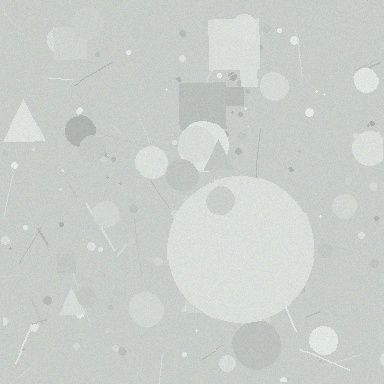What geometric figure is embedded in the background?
A circle is embedded in the background.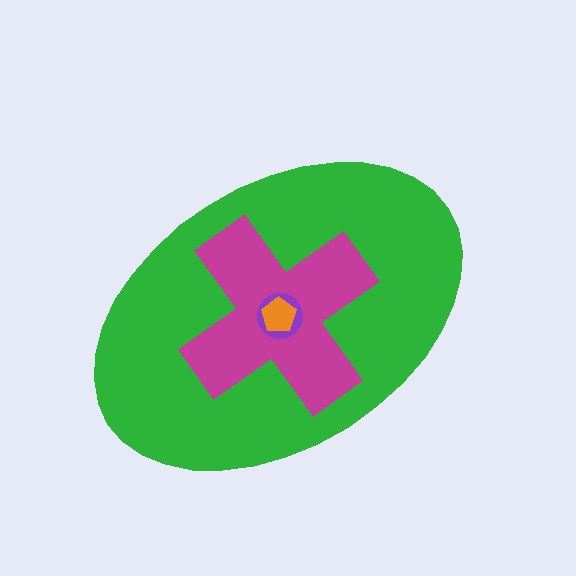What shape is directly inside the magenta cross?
The purple circle.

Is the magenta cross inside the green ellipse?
Yes.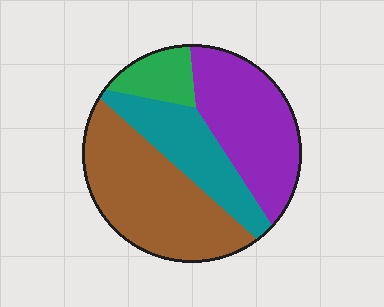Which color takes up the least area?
Green, at roughly 10%.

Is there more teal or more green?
Teal.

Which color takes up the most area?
Brown, at roughly 40%.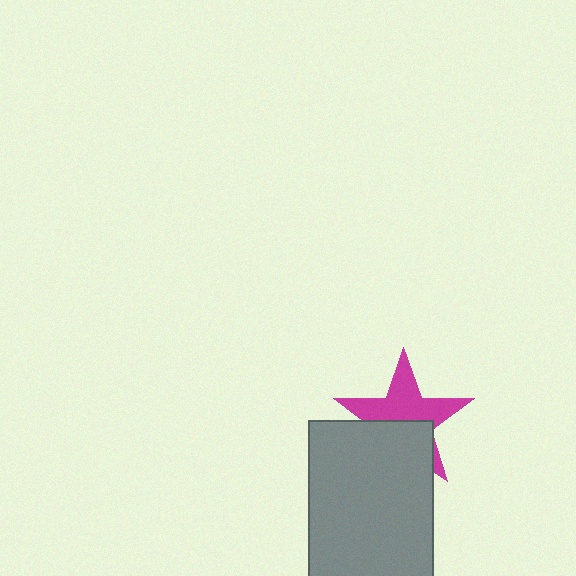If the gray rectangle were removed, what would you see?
You would see the complete magenta star.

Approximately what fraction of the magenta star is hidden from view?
Roughly 43% of the magenta star is hidden behind the gray rectangle.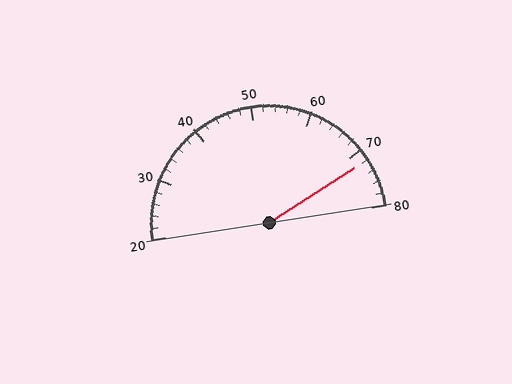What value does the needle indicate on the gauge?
The needle indicates approximately 72.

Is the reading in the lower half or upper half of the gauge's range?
The reading is in the upper half of the range (20 to 80).